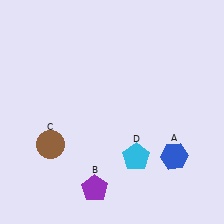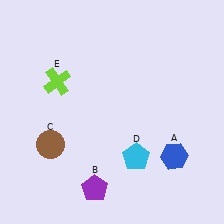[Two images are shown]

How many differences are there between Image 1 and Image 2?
There is 1 difference between the two images.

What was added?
A lime cross (E) was added in Image 2.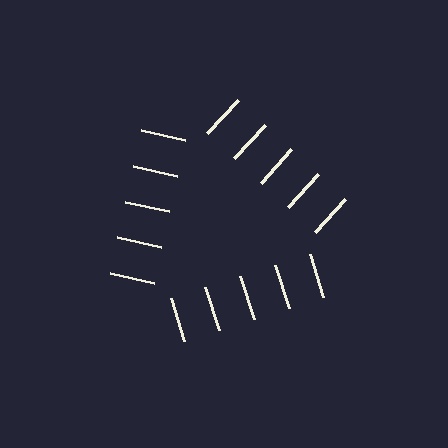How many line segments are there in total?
15 — 5 along each of the 3 edges.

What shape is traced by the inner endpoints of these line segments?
An illusory triangle — the line segments terminate on its edges but no continuous stroke is drawn.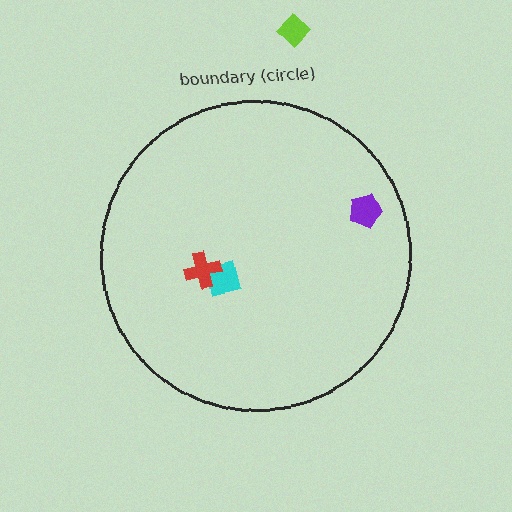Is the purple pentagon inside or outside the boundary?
Inside.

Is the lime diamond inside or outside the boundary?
Outside.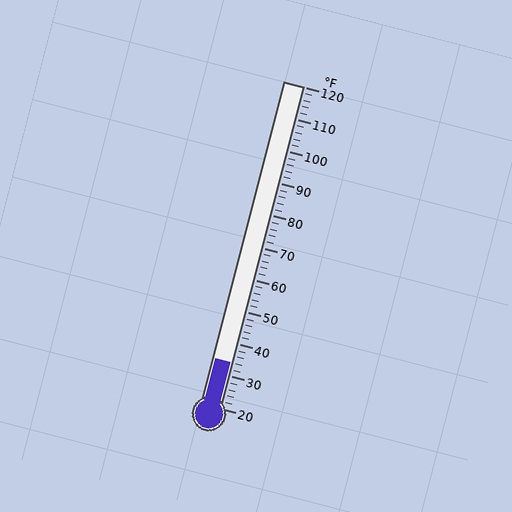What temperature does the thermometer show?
The thermometer shows approximately 34°F.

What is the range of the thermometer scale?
The thermometer scale ranges from 20°F to 120°F.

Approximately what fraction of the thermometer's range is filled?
The thermometer is filled to approximately 15% of its range.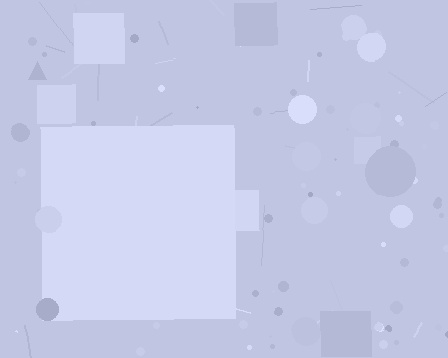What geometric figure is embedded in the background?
A square is embedded in the background.